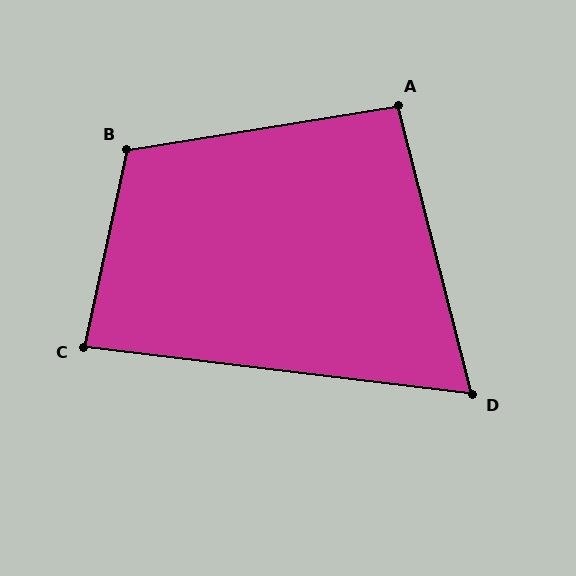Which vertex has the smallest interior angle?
D, at approximately 69 degrees.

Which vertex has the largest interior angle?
B, at approximately 111 degrees.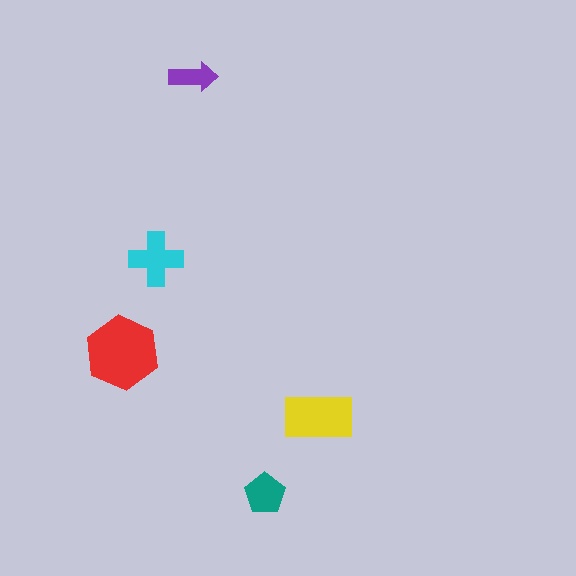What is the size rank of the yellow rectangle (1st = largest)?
2nd.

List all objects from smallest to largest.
The purple arrow, the teal pentagon, the cyan cross, the yellow rectangle, the red hexagon.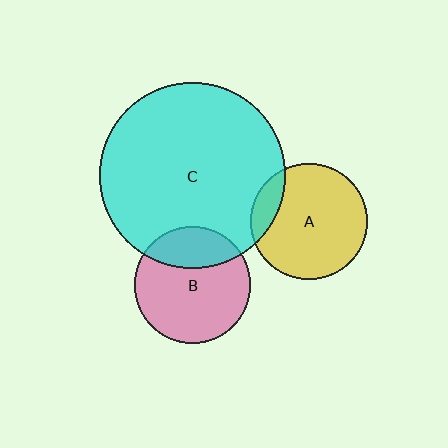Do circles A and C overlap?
Yes.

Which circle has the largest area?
Circle C (cyan).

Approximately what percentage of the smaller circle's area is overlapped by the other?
Approximately 15%.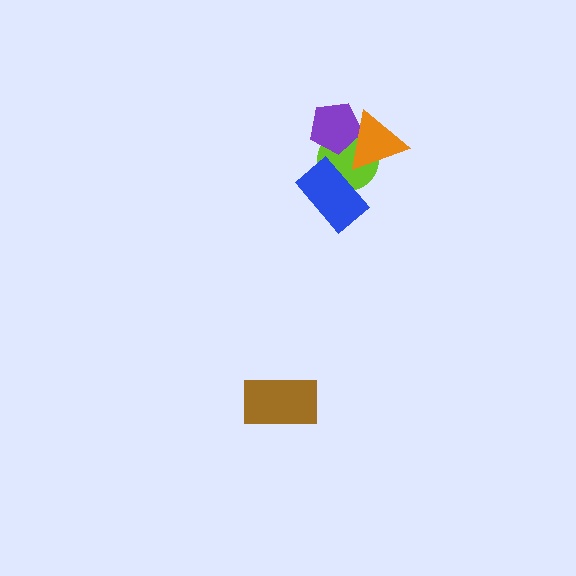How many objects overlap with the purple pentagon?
2 objects overlap with the purple pentagon.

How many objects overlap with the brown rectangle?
0 objects overlap with the brown rectangle.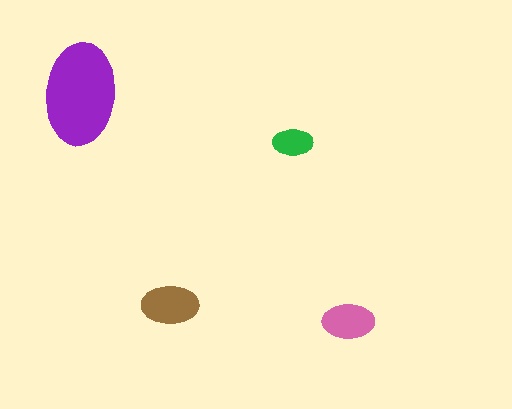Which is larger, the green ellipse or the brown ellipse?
The brown one.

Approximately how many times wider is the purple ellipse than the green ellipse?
About 2.5 times wider.